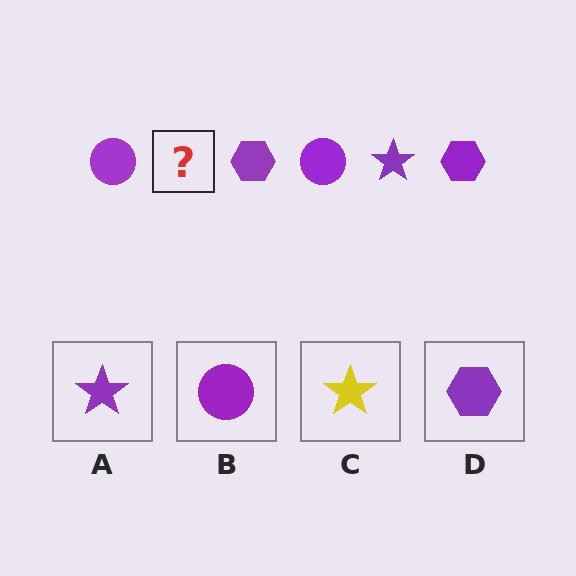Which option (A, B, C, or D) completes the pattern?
A.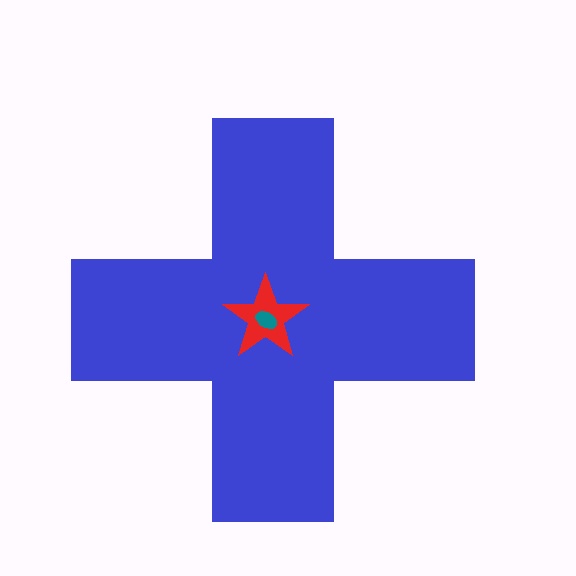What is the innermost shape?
The teal ellipse.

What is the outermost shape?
The blue cross.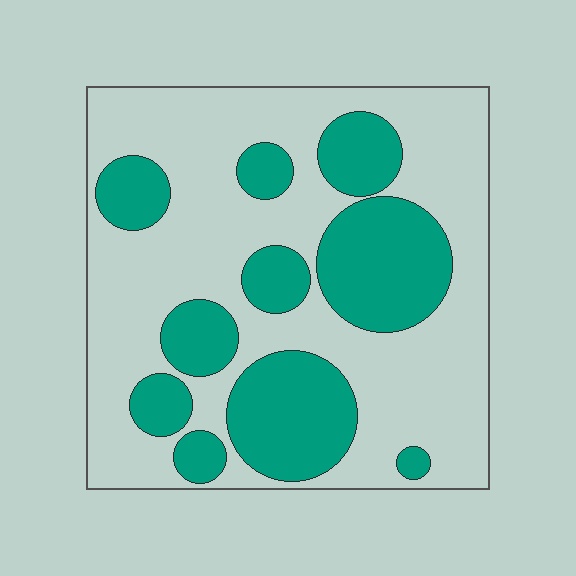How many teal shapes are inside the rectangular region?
10.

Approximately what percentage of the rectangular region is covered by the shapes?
Approximately 35%.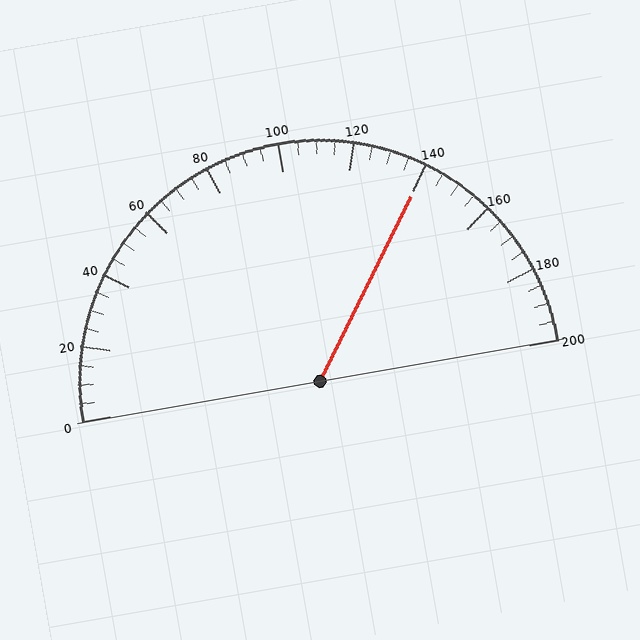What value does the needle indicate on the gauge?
The needle indicates approximately 140.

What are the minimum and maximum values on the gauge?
The gauge ranges from 0 to 200.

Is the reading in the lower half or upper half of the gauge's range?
The reading is in the upper half of the range (0 to 200).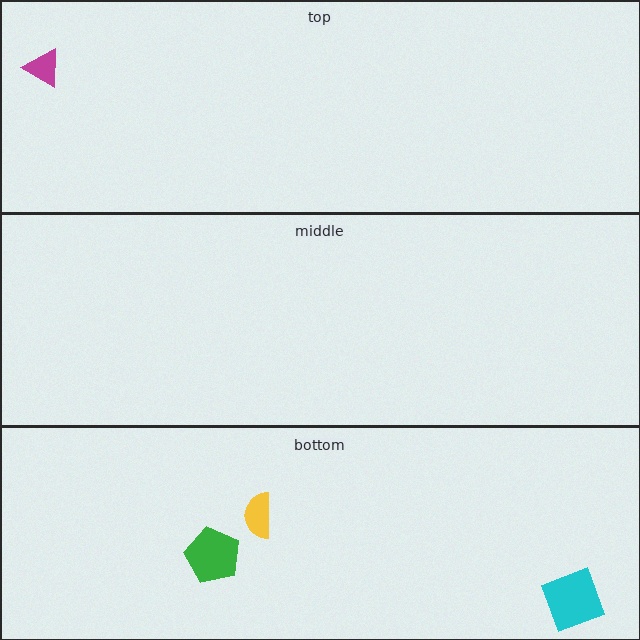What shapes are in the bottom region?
The green pentagon, the cyan square, the yellow semicircle.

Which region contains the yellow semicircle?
The bottom region.